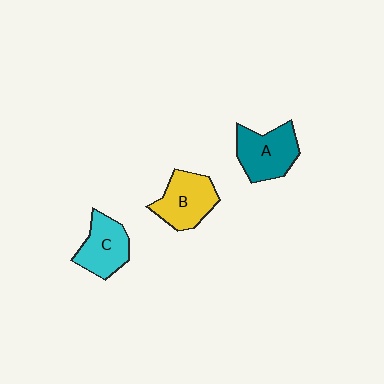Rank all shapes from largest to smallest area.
From largest to smallest: A (teal), B (yellow), C (cyan).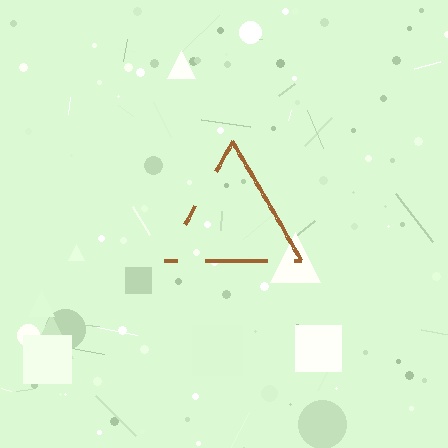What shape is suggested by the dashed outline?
The dashed outline suggests a triangle.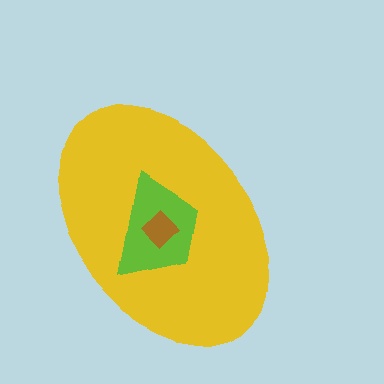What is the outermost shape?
The yellow ellipse.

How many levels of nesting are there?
3.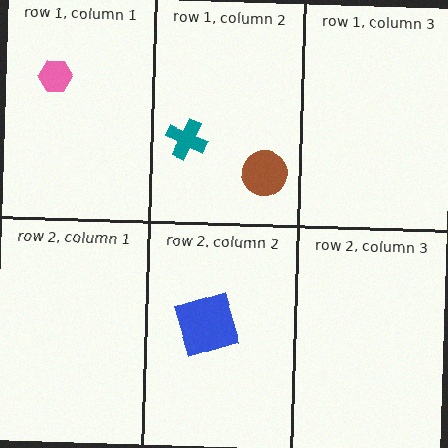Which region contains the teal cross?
The row 1, column 2 region.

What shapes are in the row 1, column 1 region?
The pink hexagon.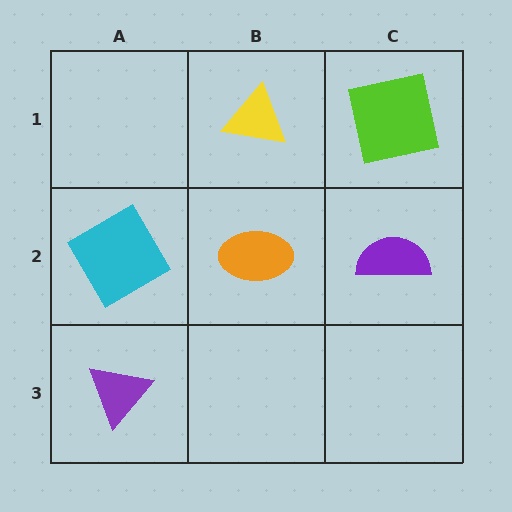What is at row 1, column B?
A yellow triangle.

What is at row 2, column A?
A cyan diamond.